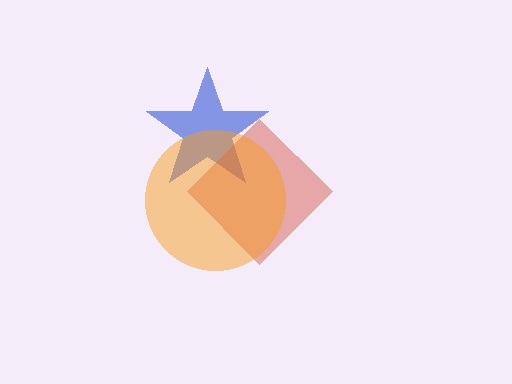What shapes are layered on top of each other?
The layered shapes are: a blue star, a red diamond, an orange circle.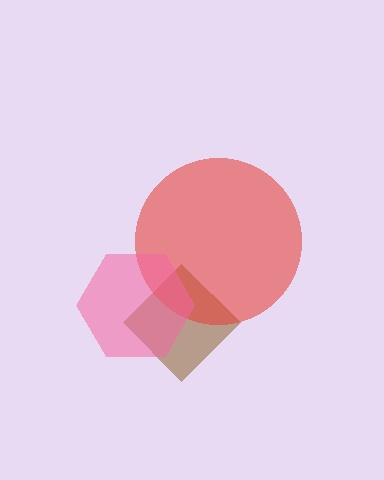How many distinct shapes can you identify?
There are 3 distinct shapes: a brown diamond, a red circle, a pink hexagon.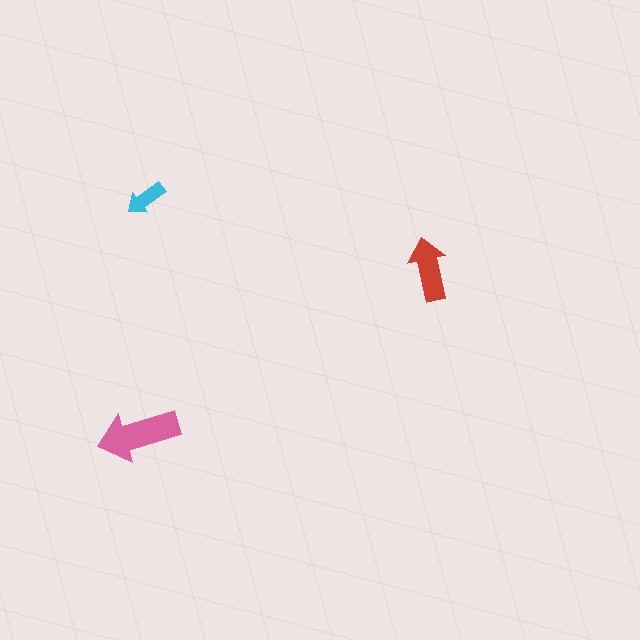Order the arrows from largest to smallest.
the pink one, the red one, the cyan one.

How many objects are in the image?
There are 3 objects in the image.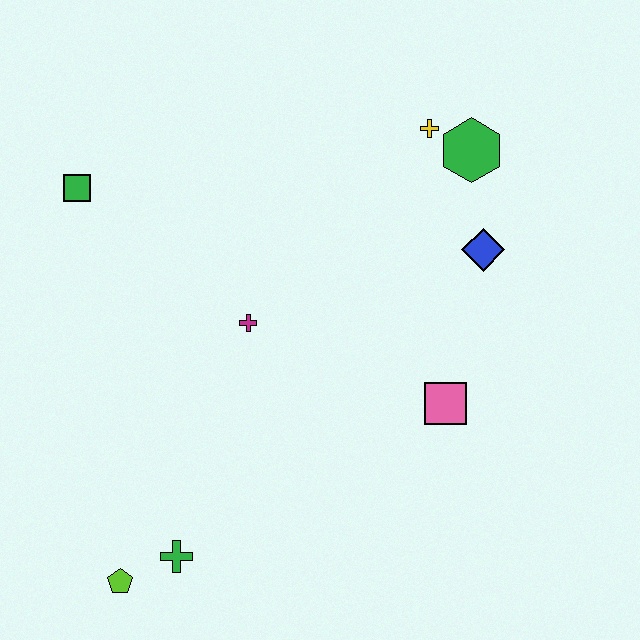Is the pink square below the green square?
Yes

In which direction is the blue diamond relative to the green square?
The blue diamond is to the right of the green square.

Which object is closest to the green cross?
The lime pentagon is closest to the green cross.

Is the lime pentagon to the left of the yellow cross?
Yes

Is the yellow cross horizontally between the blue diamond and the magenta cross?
Yes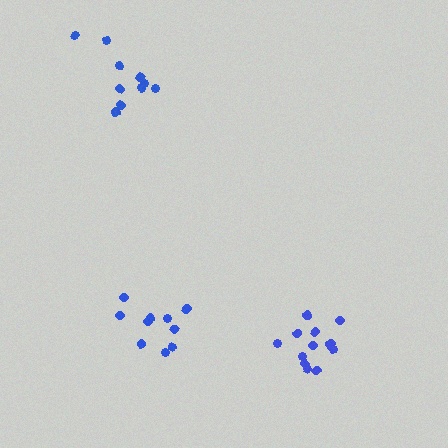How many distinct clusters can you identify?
There are 3 distinct clusters.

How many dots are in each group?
Group 1: 10 dots, Group 2: 13 dots, Group 3: 10 dots (33 total).